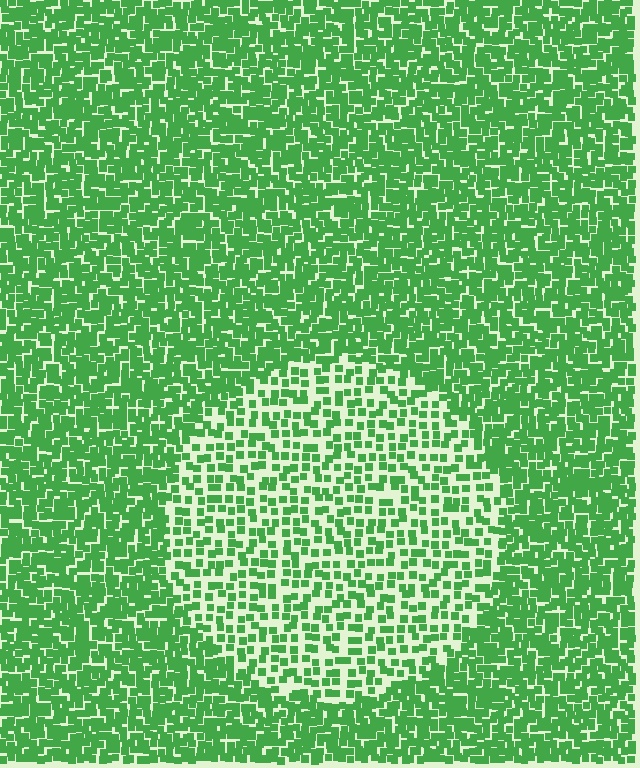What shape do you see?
I see a circle.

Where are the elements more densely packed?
The elements are more densely packed outside the circle boundary.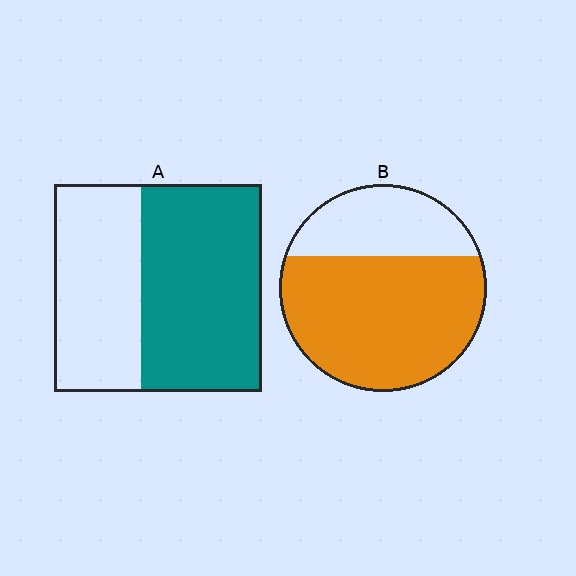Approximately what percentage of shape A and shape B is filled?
A is approximately 60% and B is approximately 70%.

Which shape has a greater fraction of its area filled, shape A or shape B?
Shape B.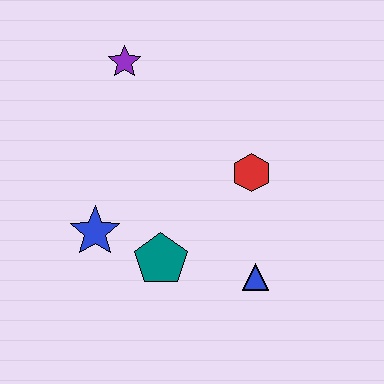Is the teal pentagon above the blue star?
No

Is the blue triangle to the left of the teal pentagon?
No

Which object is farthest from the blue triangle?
The purple star is farthest from the blue triangle.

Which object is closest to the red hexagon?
The blue triangle is closest to the red hexagon.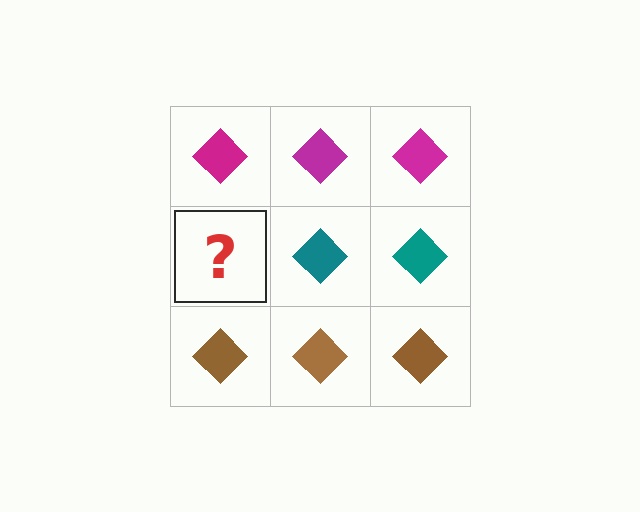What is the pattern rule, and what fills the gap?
The rule is that each row has a consistent color. The gap should be filled with a teal diamond.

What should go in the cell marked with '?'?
The missing cell should contain a teal diamond.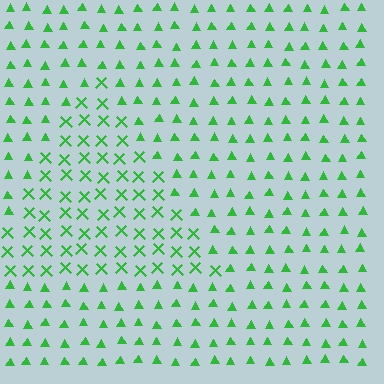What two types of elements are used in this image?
The image uses X marks inside the triangle region and triangles outside it.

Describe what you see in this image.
The image is filled with small green elements arranged in a uniform grid. A triangle-shaped region contains X marks, while the surrounding area contains triangles. The boundary is defined purely by the change in element shape.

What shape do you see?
I see a triangle.